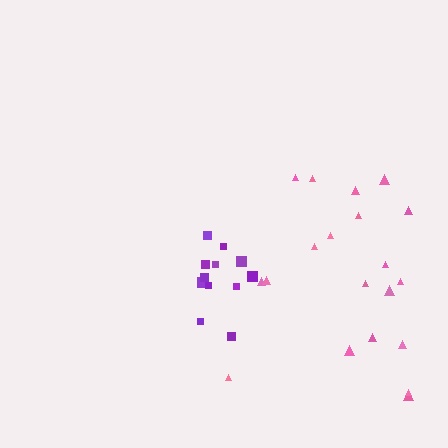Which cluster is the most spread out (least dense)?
Pink.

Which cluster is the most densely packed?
Purple.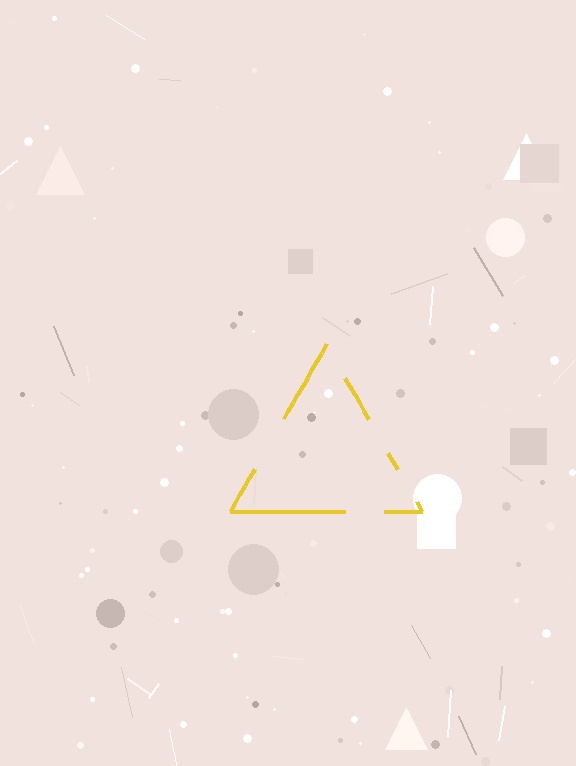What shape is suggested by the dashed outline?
The dashed outline suggests a triangle.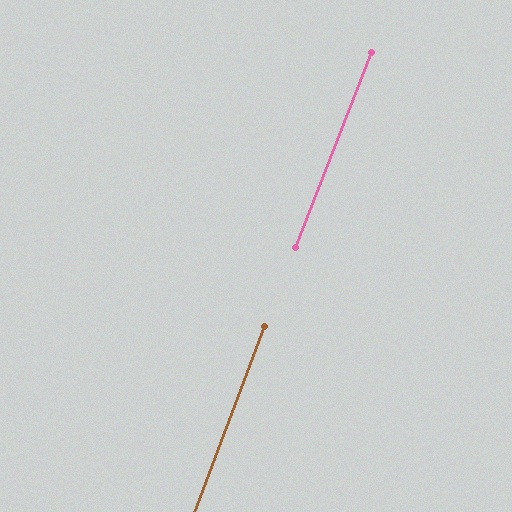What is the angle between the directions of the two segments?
Approximately 1 degree.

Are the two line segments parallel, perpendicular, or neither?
Parallel — their directions differ by only 0.6°.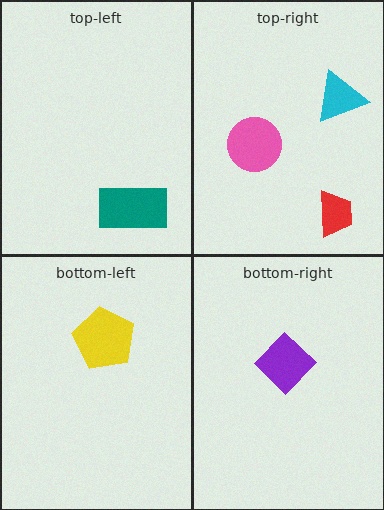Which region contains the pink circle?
The top-right region.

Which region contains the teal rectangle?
The top-left region.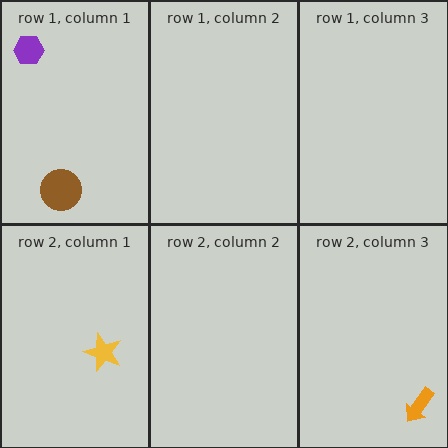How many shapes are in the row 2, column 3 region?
1.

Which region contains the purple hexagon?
The row 1, column 1 region.